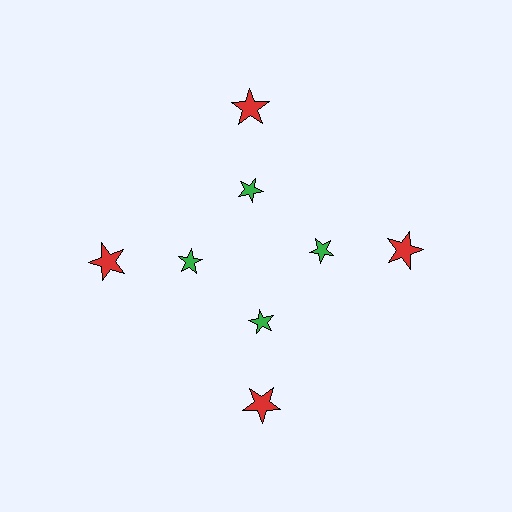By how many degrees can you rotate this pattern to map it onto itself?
The pattern maps onto itself every 90 degrees of rotation.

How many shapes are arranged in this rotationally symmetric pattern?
There are 8 shapes, arranged in 4 groups of 2.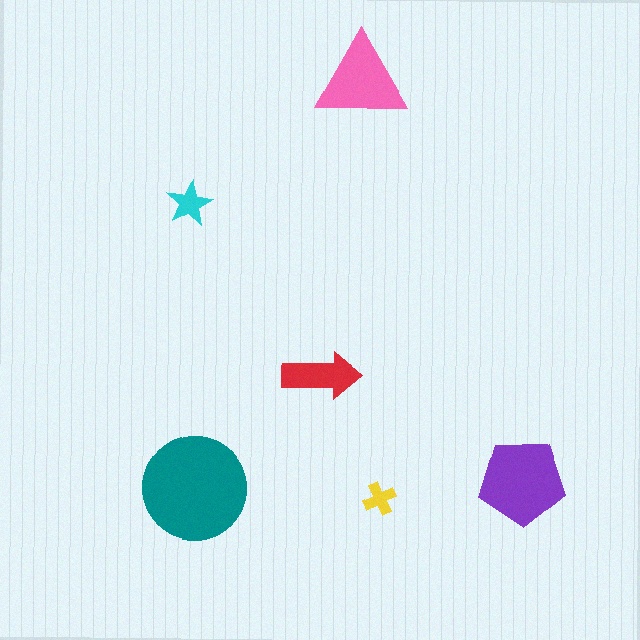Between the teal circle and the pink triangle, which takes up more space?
The teal circle.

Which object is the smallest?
The yellow cross.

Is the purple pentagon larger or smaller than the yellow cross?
Larger.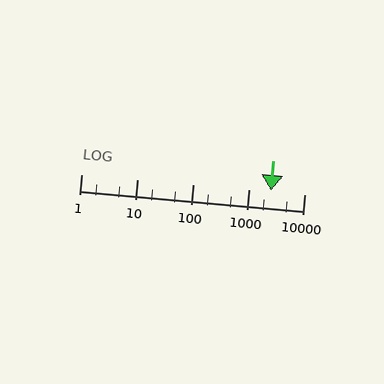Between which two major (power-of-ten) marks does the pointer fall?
The pointer is between 1000 and 10000.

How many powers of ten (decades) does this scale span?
The scale spans 4 decades, from 1 to 10000.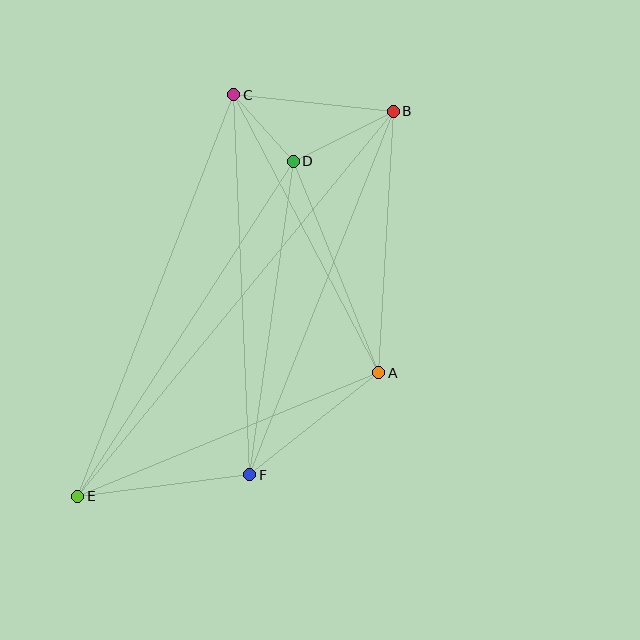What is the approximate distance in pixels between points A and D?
The distance between A and D is approximately 228 pixels.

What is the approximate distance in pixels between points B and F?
The distance between B and F is approximately 391 pixels.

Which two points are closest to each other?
Points C and D are closest to each other.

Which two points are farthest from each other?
Points B and E are farthest from each other.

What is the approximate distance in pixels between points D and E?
The distance between D and E is approximately 399 pixels.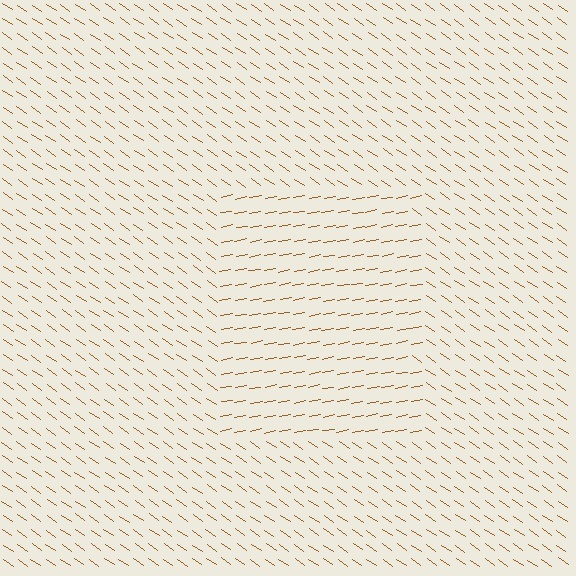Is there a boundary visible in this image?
Yes, there is a texture boundary formed by a change in line orientation.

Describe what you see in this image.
The image is filled with small brown line segments. A rectangle region in the image has lines oriented differently from the surrounding lines, creating a visible texture boundary.